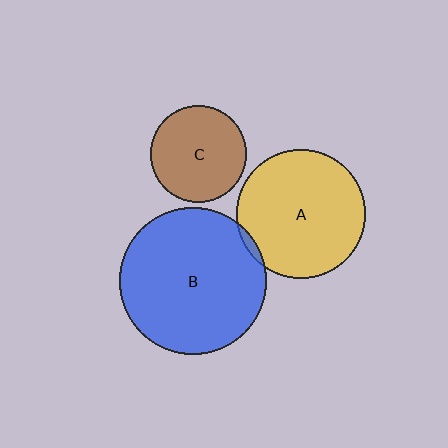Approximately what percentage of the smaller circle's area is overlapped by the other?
Approximately 5%.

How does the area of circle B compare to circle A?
Approximately 1.3 times.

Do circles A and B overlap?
Yes.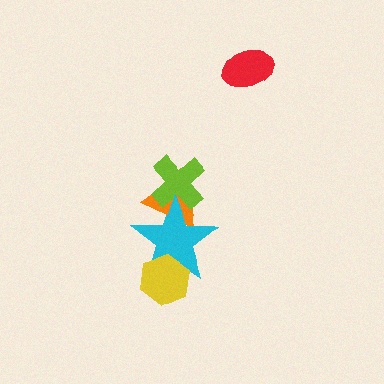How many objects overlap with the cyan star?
3 objects overlap with the cyan star.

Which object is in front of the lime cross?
The cyan star is in front of the lime cross.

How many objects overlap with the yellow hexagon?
1 object overlaps with the yellow hexagon.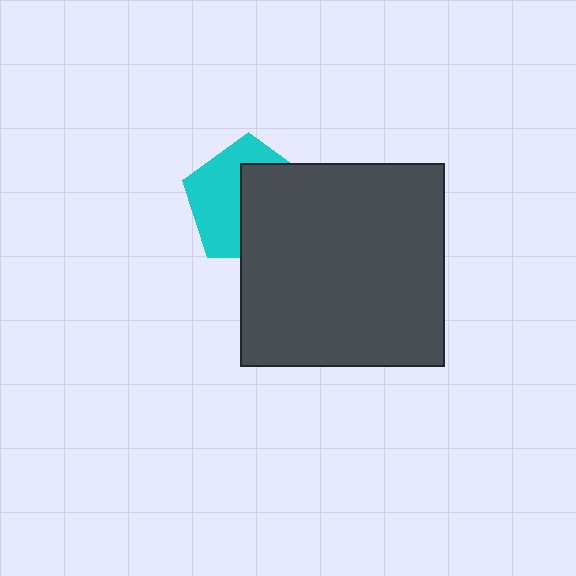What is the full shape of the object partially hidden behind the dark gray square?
The partially hidden object is a cyan pentagon.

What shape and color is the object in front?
The object in front is a dark gray square.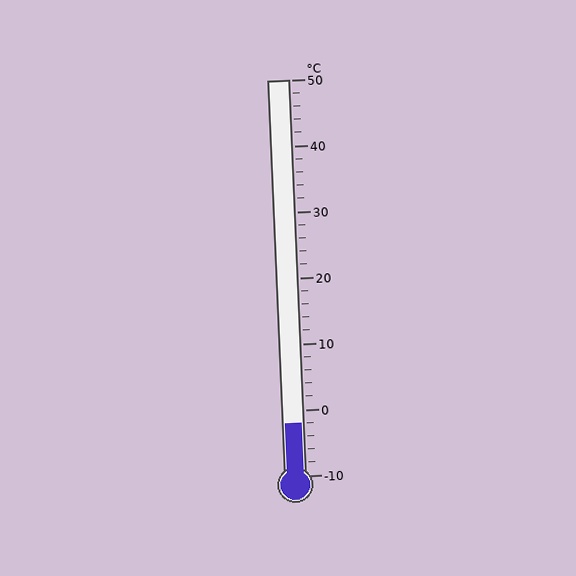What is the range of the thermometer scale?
The thermometer scale ranges from -10°C to 50°C.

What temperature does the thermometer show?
The thermometer shows approximately -2°C.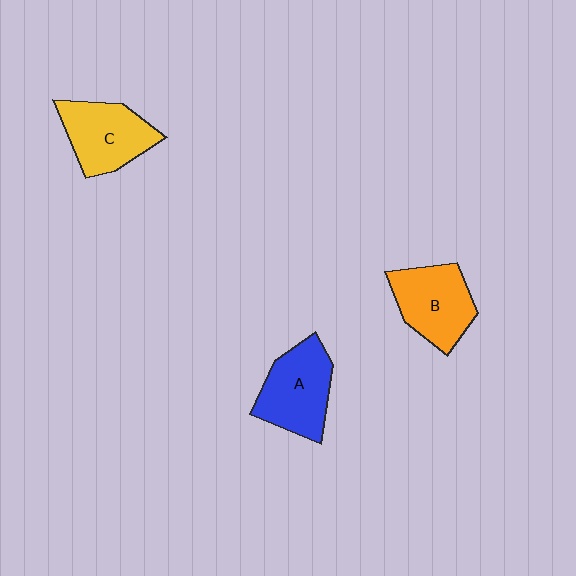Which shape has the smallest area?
Shape C (yellow).